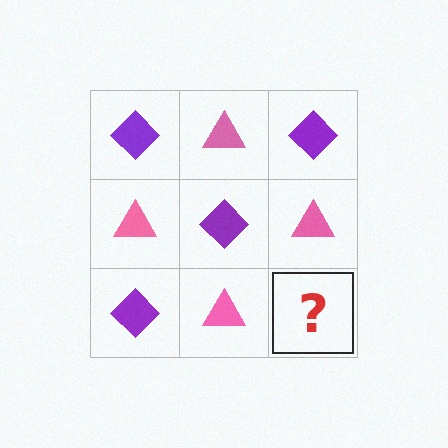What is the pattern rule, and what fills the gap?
The rule is that it alternates purple diamond and pink triangle in a checkerboard pattern. The gap should be filled with a purple diamond.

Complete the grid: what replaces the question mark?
The question mark should be replaced with a purple diamond.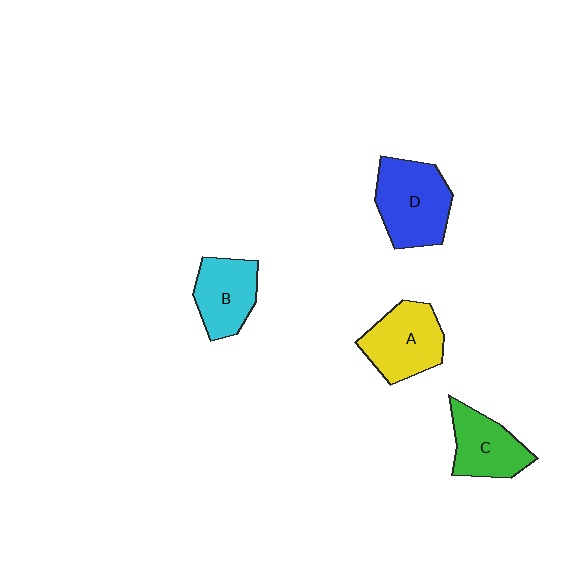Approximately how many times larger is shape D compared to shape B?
Approximately 1.3 times.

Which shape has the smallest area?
Shape B (cyan).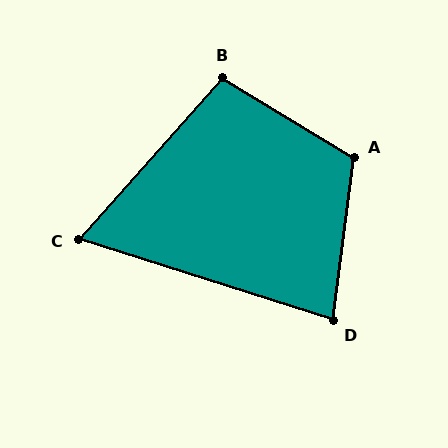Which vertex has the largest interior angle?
A, at approximately 114 degrees.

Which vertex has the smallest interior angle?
C, at approximately 66 degrees.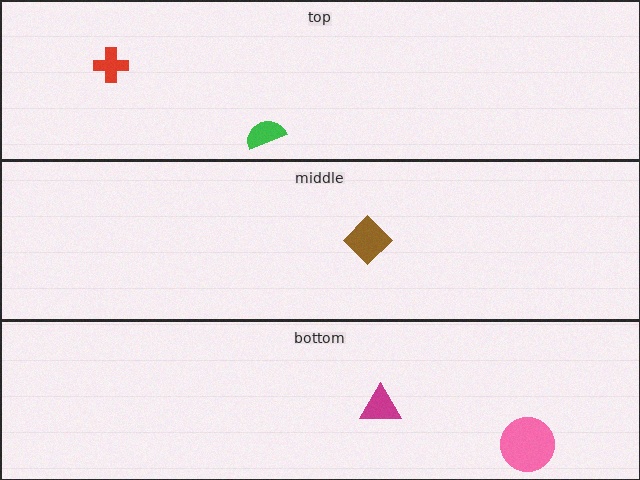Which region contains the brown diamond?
The middle region.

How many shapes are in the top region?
2.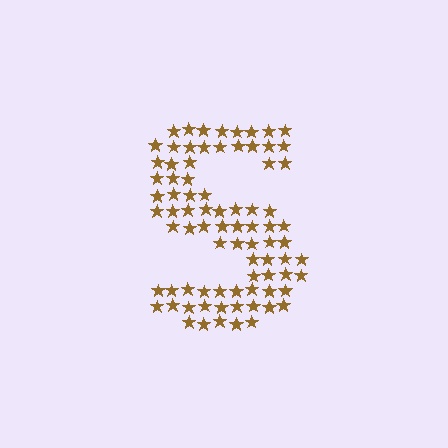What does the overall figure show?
The overall figure shows the letter S.